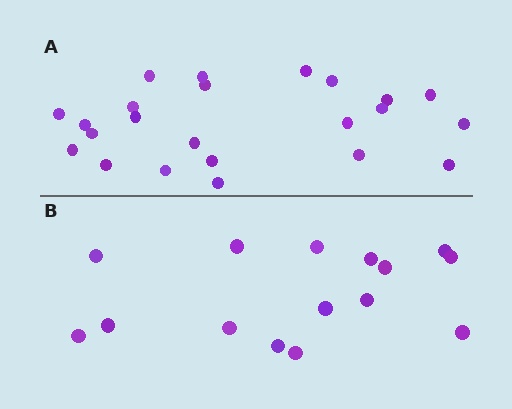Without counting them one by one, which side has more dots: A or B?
Region A (the top region) has more dots.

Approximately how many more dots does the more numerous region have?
Region A has roughly 8 or so more dots than region B.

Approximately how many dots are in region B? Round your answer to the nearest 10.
About 20 dots. (The exact count is 15, which rounds to 20.)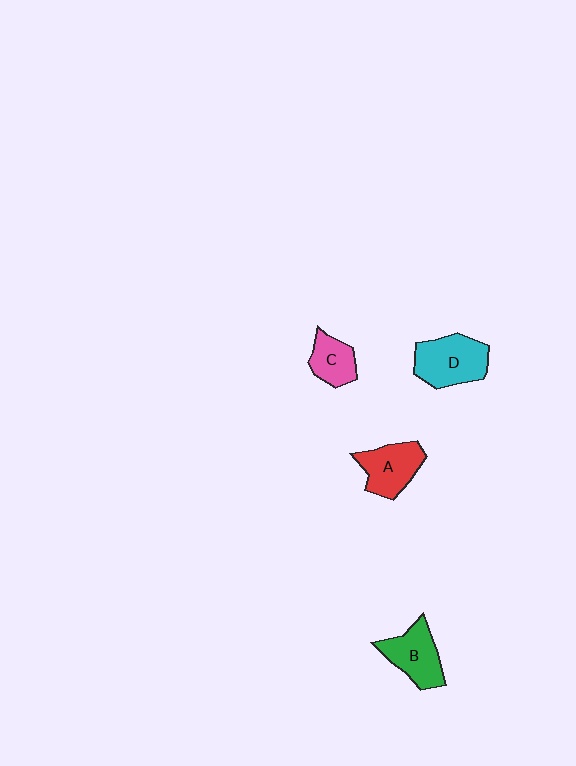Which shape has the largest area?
Shape D (cyan).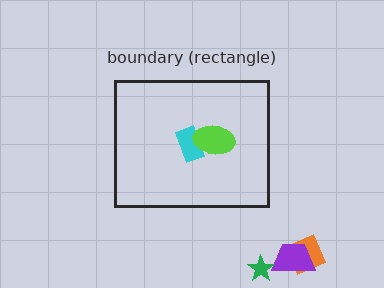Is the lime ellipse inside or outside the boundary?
Inside.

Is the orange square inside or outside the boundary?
Outside.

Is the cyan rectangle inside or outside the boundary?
Inside.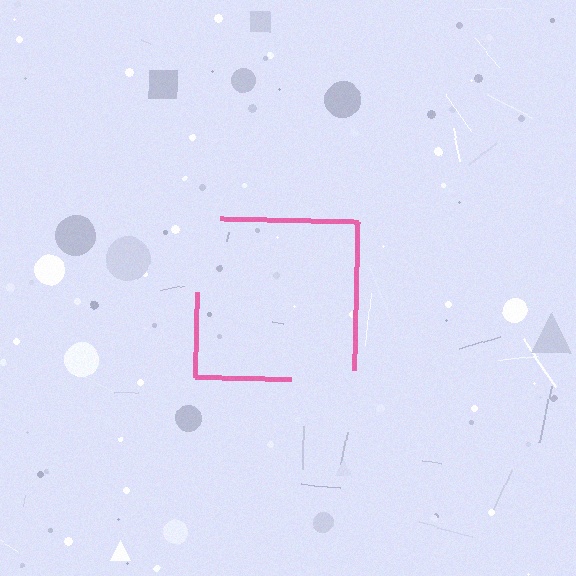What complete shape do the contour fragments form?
The contour fragments form a square.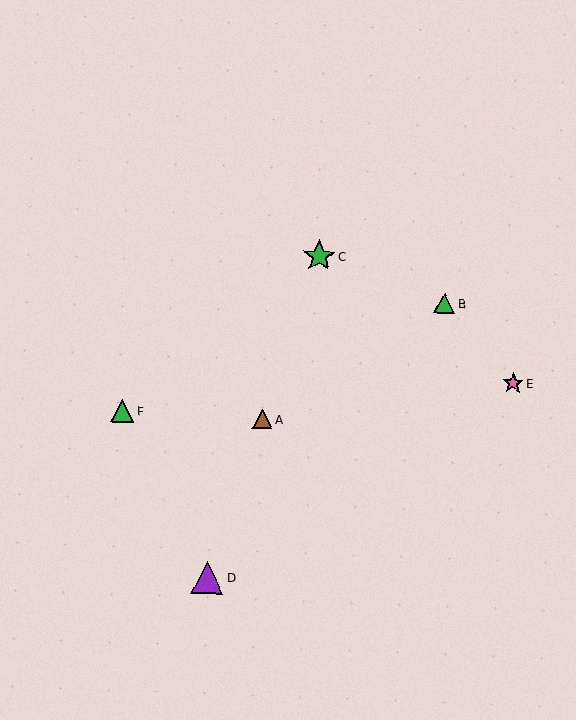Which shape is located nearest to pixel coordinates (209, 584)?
The purple triangle (labeled D) at (208, 577) is nearest to that location.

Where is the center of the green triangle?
The center of the green triangle is at (122, 410).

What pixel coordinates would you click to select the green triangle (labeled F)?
Click at (122, 410) to select the green triangle F.